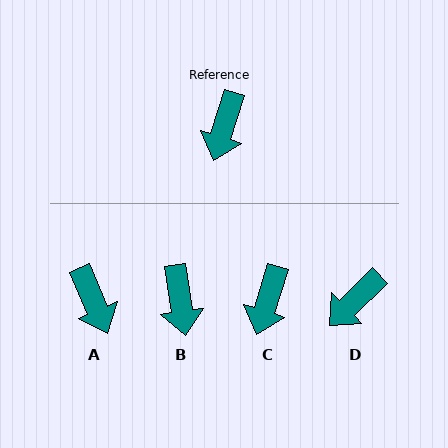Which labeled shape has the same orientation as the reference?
C.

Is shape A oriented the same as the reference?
No, it is off by about 41 degrees.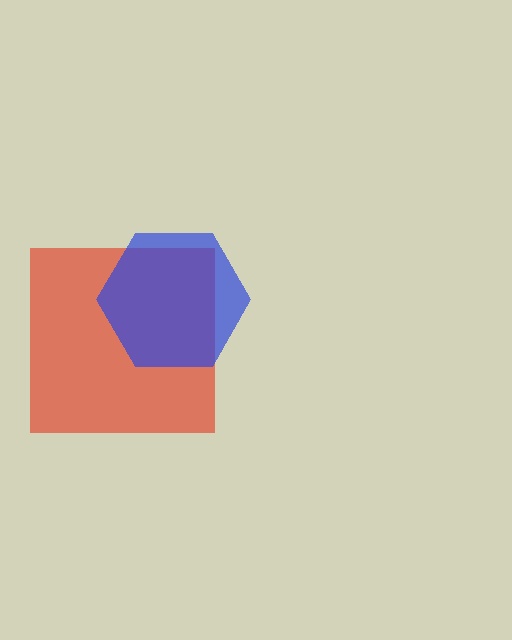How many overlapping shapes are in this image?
There are 2 overlapping shapes in the image.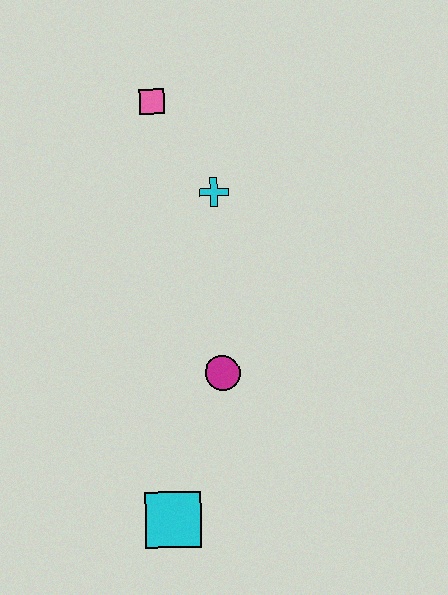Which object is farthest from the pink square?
The cyan square is farthest from the pink square.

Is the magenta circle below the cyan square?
No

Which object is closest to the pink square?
The cyan cross is closest to the pink square.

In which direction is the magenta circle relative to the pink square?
The magenta circle is below the pink square.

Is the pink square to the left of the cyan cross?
Yes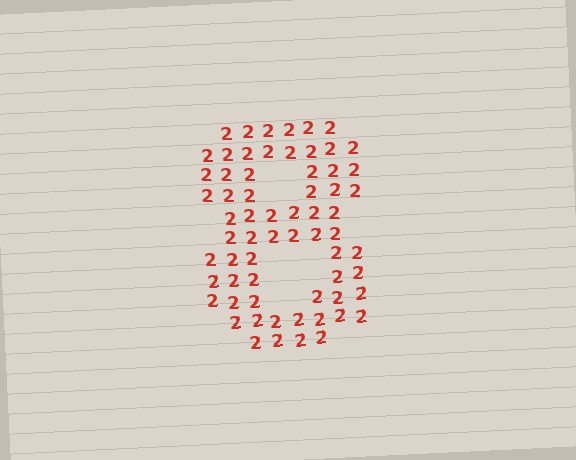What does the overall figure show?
The overall figure shows the digit 8.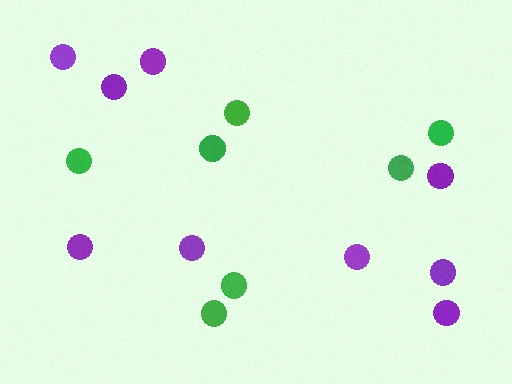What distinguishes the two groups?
There are 2 groups: one group of green circles (7) and one group of purple circles (9).